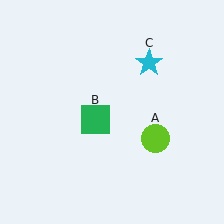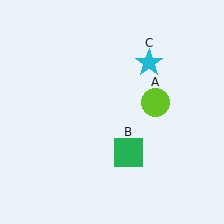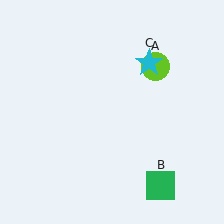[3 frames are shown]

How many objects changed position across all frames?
2 objects changed position: lime circle (object A), green square (object B).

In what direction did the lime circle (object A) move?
The lime circle (object A) moved up.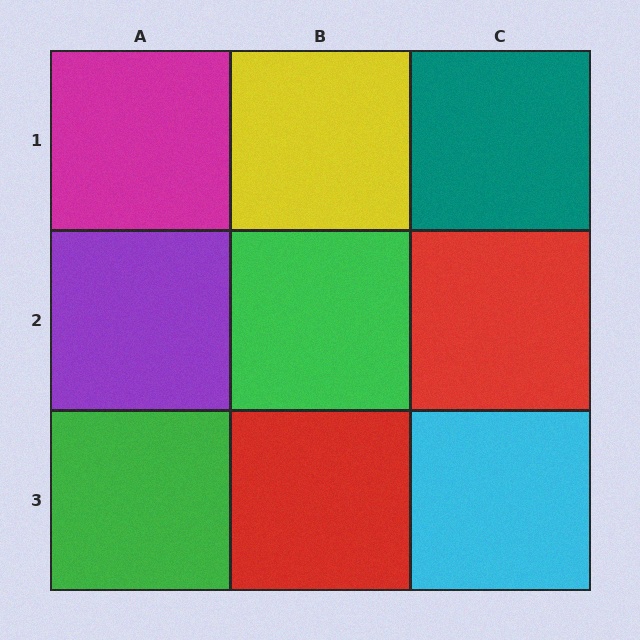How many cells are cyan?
1 cell is cyan.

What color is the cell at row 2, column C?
Red.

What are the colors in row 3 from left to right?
Green, red, cyan.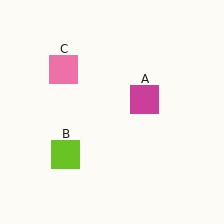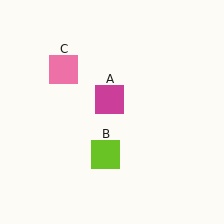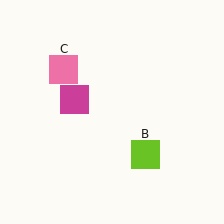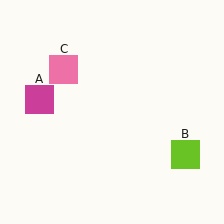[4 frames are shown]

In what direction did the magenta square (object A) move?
The magenta square (object A) moved left.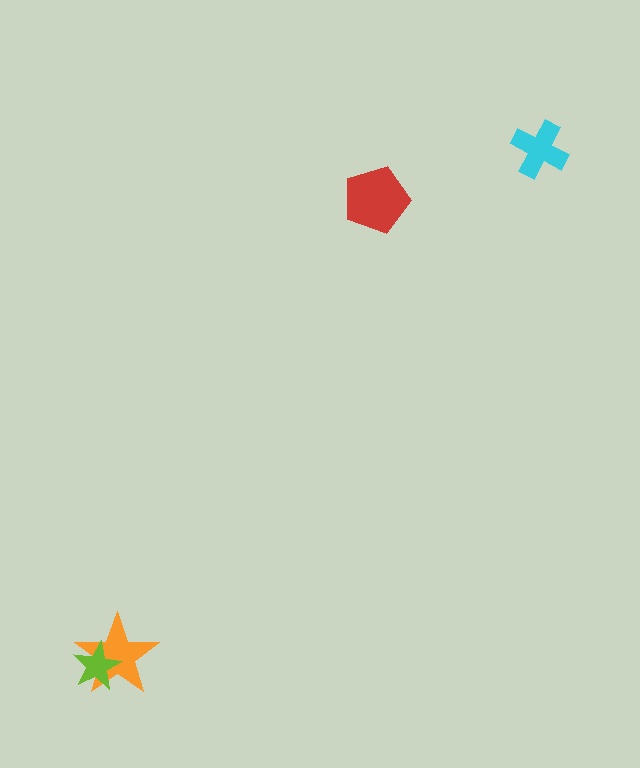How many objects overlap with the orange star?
1 object overlaps with the orange star.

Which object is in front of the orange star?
The lime star is in front of the orange star.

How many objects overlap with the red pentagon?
0 objects overlap with the red pentagon.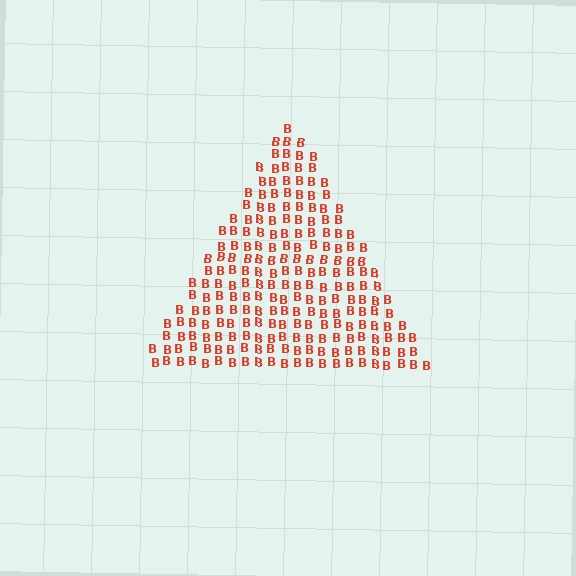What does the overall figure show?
The overall figure shows a triangle.